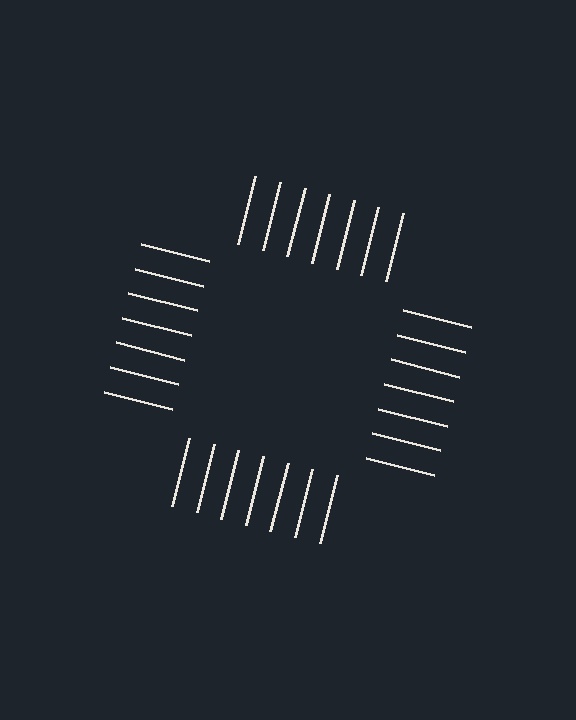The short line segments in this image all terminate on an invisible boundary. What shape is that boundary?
An illusory square — the line segments terminate on its edges but no continuous stroke is drawn.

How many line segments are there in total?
28 — 7 along each of the 4 edges.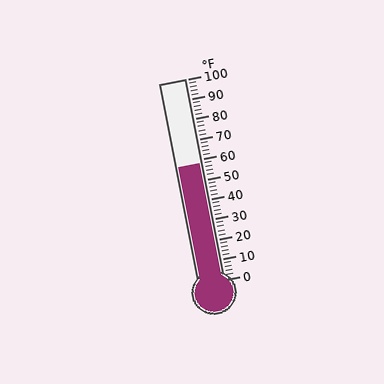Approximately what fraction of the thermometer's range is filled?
The thermometer is filled to approximately 60% of its range.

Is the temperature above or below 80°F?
The temperature is below 80°F.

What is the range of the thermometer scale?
The thermometer scale ranges from 0°F to 100°F.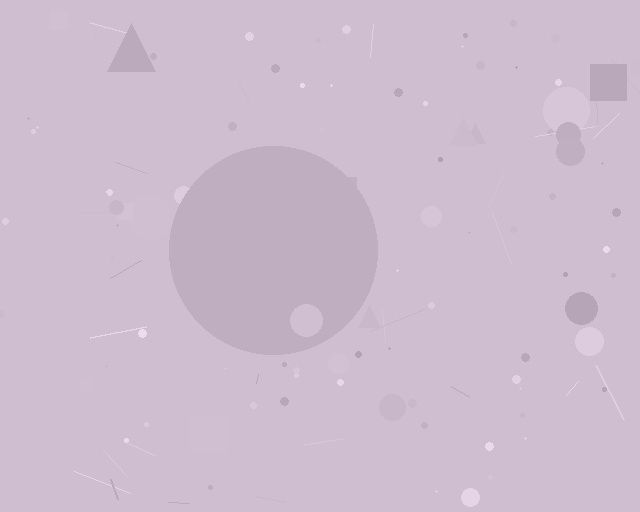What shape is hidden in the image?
A circle is hidden in the image.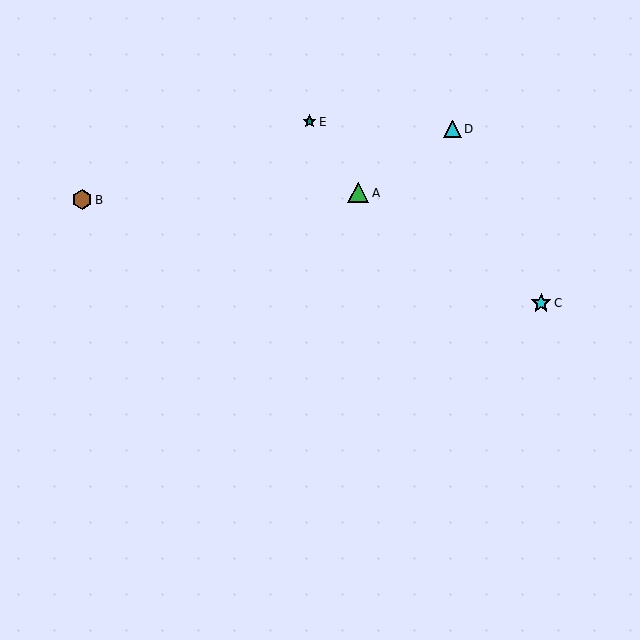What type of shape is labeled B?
Shape B is a brown hexagon.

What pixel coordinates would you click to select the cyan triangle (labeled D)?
Click at (453, 129) to select the cyan triangle D.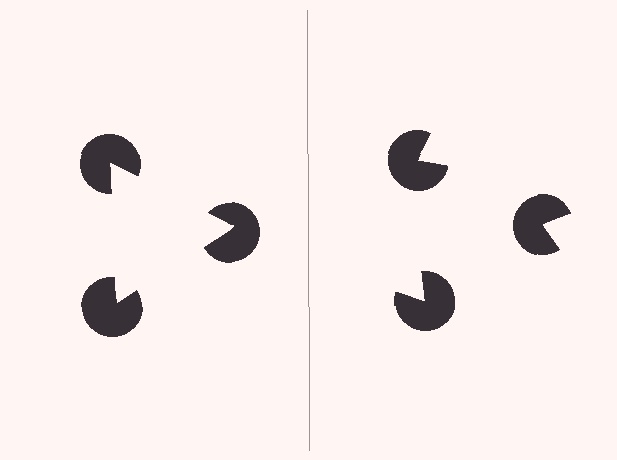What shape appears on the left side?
An illusory triangle.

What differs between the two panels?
The pac-man discs are positioned identically on both sides; only the wedge orientations differ. On the left they align to a triangle; on the right they are misaligned.